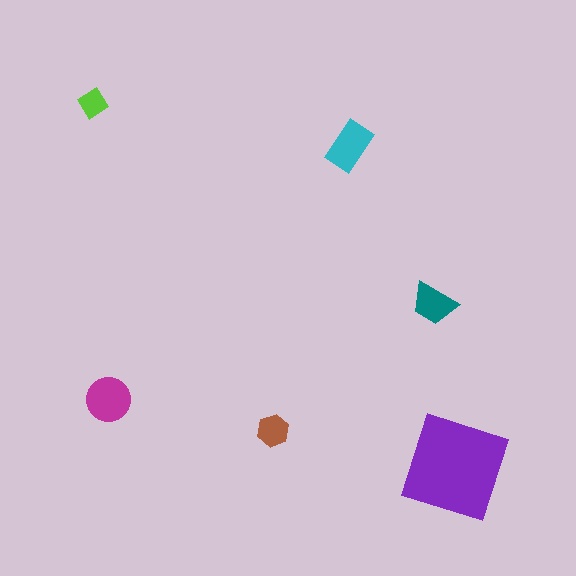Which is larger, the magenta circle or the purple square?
The purple square.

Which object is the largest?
The purple square.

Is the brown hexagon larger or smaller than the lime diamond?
Larger.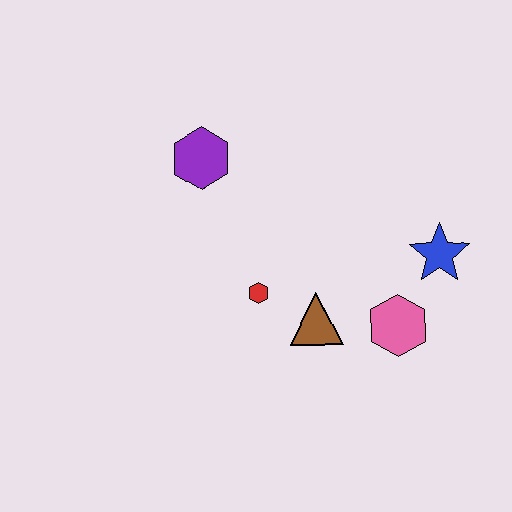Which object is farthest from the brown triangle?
The purple hexagon is farthest from the brown triangle.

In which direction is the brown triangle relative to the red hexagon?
The brown triangle is to the right of the red hexagon.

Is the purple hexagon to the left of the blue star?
Yes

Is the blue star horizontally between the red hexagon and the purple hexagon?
No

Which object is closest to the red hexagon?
The brown triangle is closest to the red hexagon.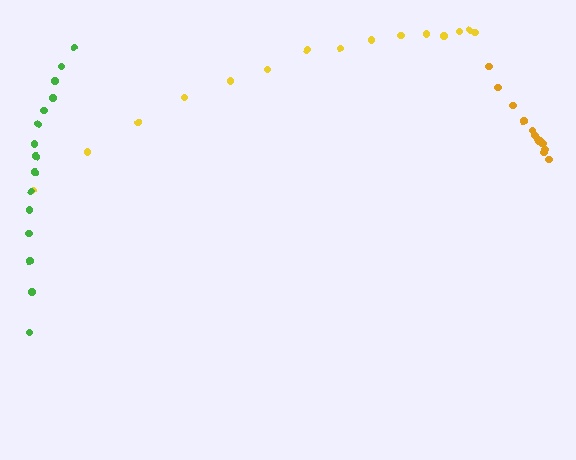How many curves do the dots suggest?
There are 3 distinct paths.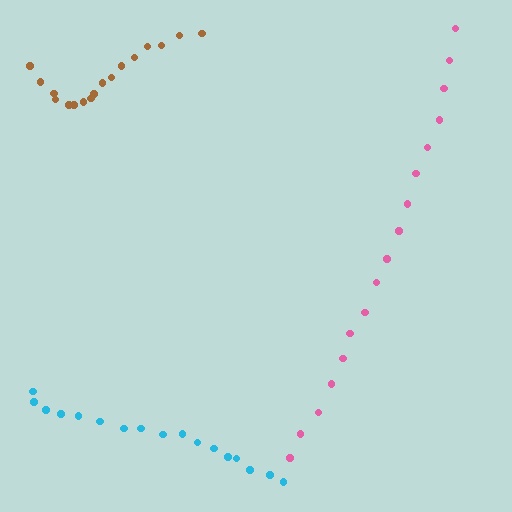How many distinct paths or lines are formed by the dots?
There are 3 distinct paths.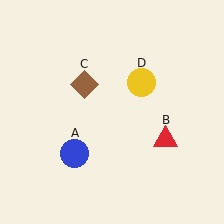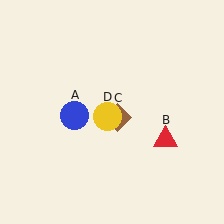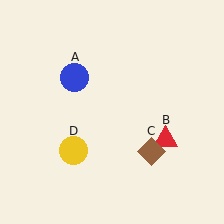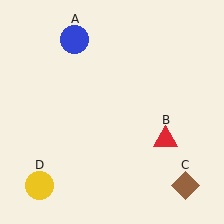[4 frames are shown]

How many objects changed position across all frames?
3 objects changed position: blue circle (object A), brown diamond (object C), yellow circle (object D).